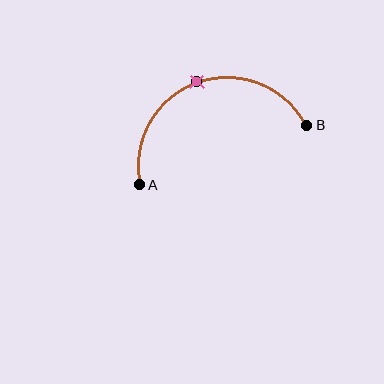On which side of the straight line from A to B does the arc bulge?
The arc bulges above the straight line connecting A and B.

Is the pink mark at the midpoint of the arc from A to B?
Yes. The pink mark lies on the arc at equal arc-length from both A and B — it is the arc midpoint.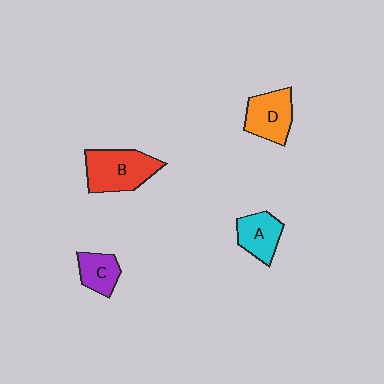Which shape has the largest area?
Shape B (red).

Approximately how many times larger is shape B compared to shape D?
Approximately 1.3 times.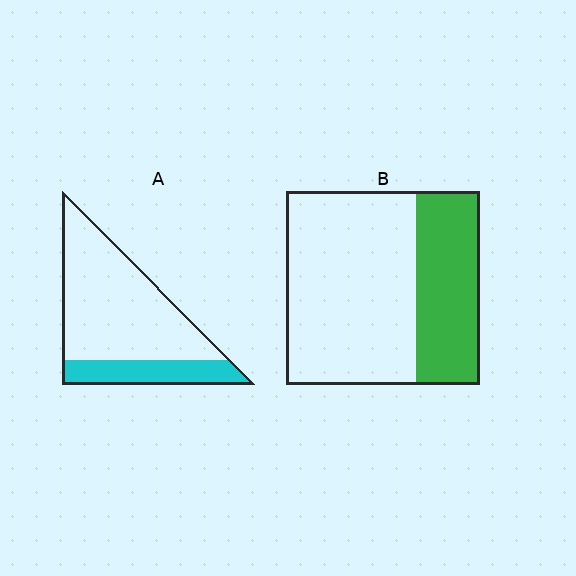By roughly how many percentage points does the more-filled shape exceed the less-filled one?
By roughly 10 percentage points (B over A).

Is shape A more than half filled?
No.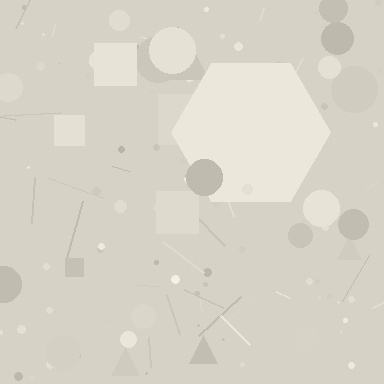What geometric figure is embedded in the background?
A hexagon is embedded in the background.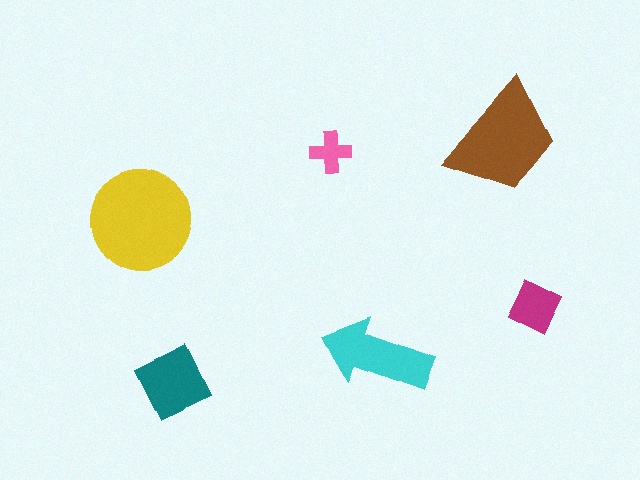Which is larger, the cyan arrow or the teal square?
The cyan arrow.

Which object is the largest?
The yellow circle.